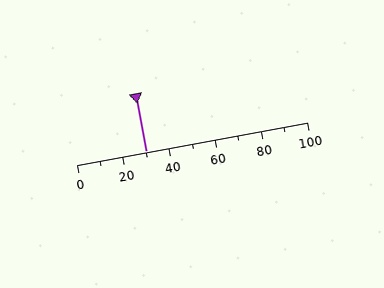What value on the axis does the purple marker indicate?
The marker indicates approximately 30.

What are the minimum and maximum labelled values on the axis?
The axis runs from 0 to 100.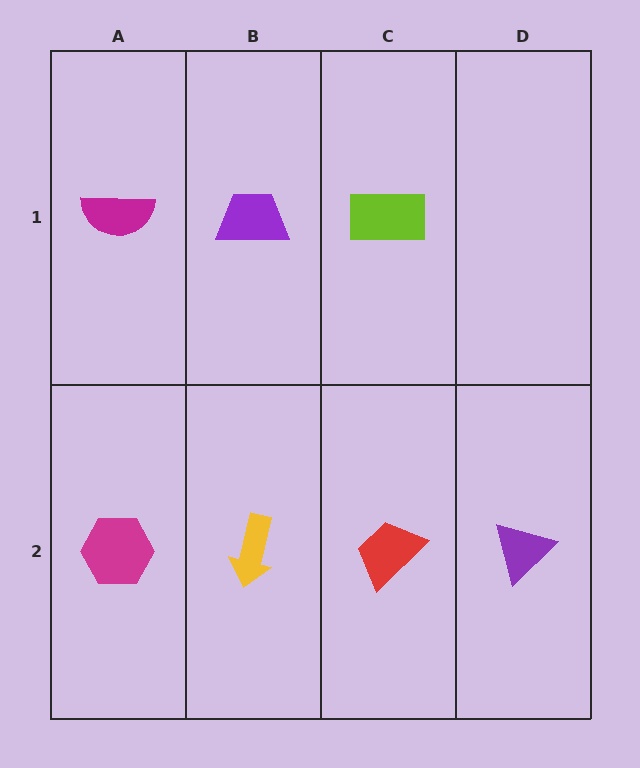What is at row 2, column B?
A yellow arrow.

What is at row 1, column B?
A purple trapezoid.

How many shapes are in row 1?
3 shapes.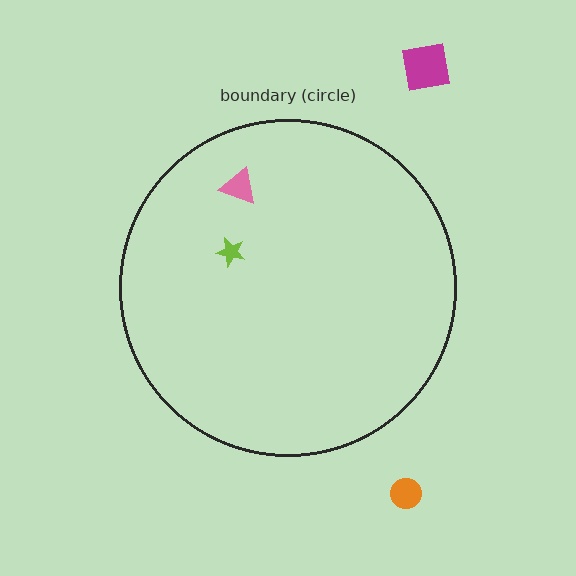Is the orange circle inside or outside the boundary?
Outside.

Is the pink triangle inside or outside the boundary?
Inside.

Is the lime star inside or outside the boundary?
Inside.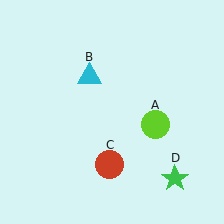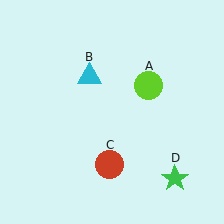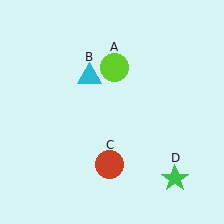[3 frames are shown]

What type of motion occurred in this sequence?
The lime circle (object A) rotated counterclockwise around the center of the scene.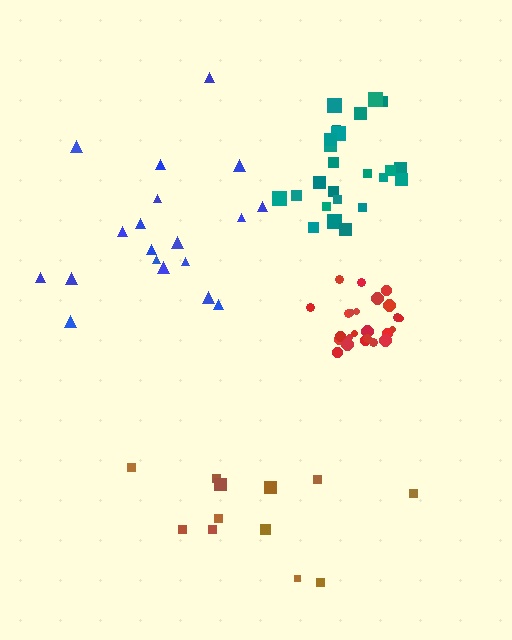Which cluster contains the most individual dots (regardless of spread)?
Red (24).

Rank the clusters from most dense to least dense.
red, teal, blue, brown.